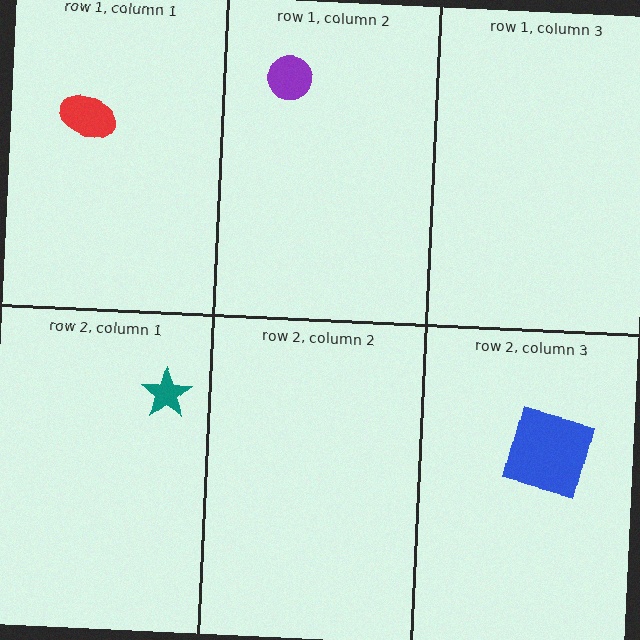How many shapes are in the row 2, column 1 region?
1.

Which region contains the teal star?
The row 2, column 1 region.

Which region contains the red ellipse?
The row 1, column 1 region.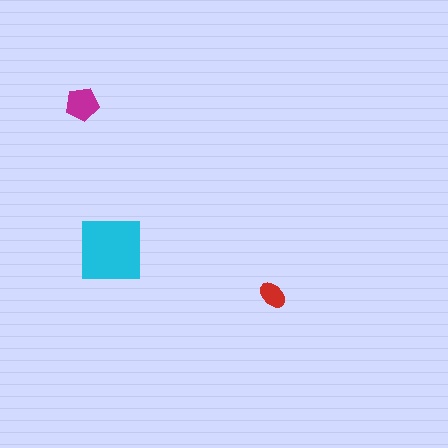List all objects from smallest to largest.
The red ellipse, the magenta pentagon, the cyan square.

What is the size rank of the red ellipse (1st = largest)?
3rd.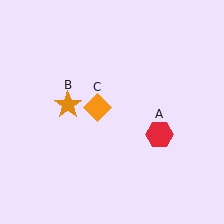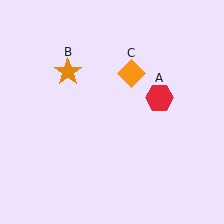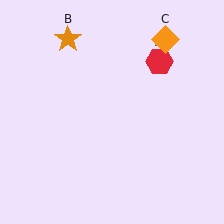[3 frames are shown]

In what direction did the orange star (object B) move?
The orange star (object B) moved up.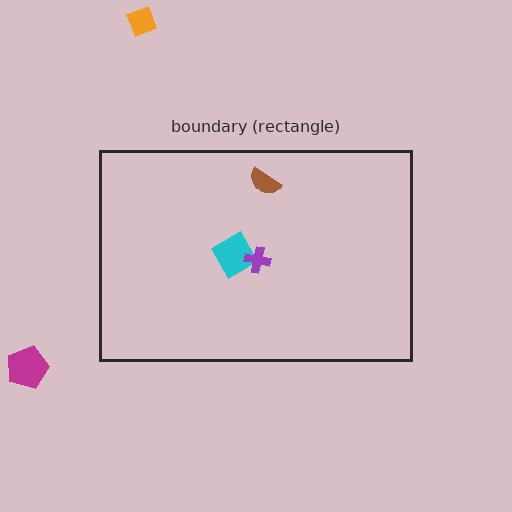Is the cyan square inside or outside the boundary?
Inside.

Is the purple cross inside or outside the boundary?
Inside.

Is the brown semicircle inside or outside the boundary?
Inside.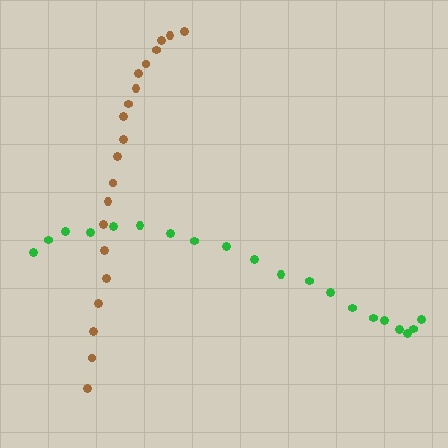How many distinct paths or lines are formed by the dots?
There are 2 distinct paths.